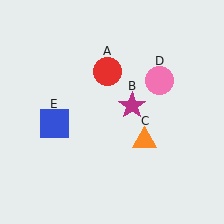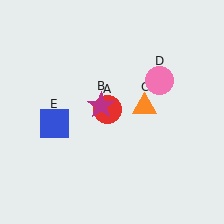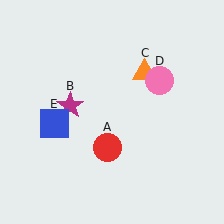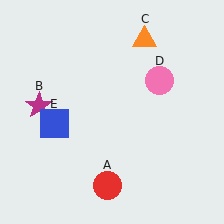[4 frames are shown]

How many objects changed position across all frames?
3 objects changed position: red circle (object A), magenta star (object B), orange triangle (object C).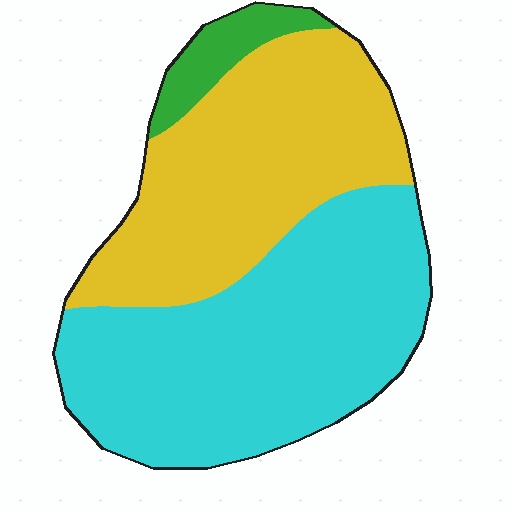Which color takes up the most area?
Cyan, at roughly 50%.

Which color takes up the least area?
Green, at roughly 5%.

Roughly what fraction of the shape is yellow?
Yellow covers about 40% of the shape.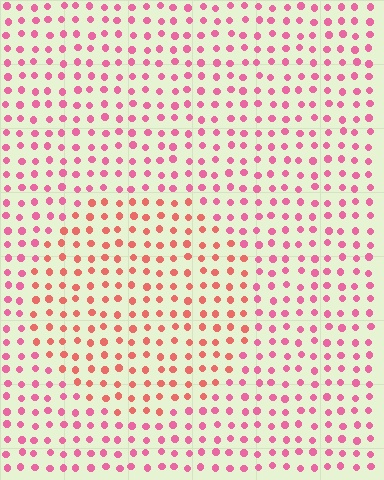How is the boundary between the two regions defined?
The boundary is defined purely by a slight shift in hue (about 30 degrees). Spacing, size, and orientation are identical on both sides.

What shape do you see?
I see a circle.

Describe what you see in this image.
The image is filled with small pink elements in a uniform arrangement. A circle-shaped region is visible where the elements are tinted to a slightly different hue, forming a subtle color boundary.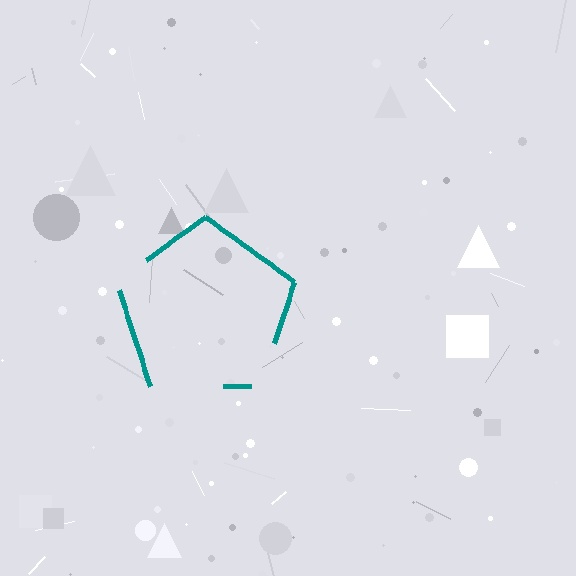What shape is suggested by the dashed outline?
The dashed outline suggests a pentagon.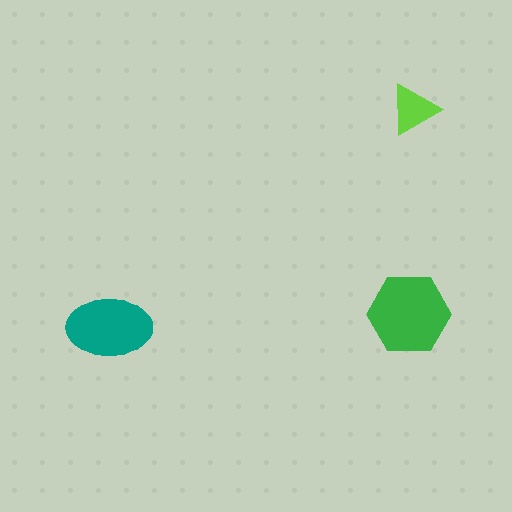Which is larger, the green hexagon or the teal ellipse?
The green hexagon.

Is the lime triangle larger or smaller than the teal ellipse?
Smaller.